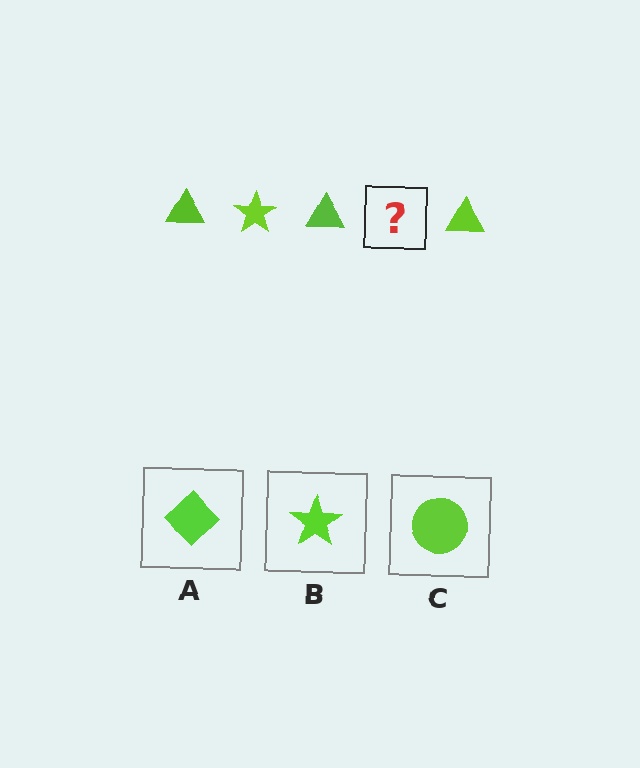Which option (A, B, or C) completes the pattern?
B.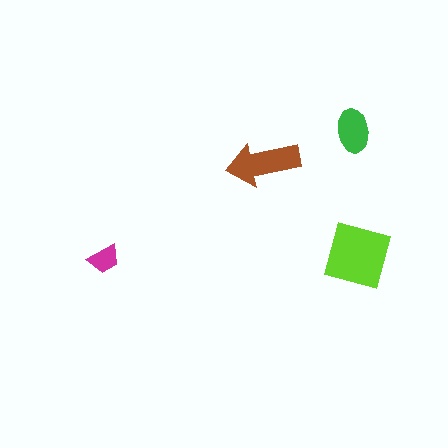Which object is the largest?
The lime diamond.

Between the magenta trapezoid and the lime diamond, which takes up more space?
The lime diamond.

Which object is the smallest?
The magenta trapezoid.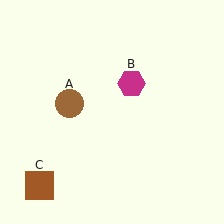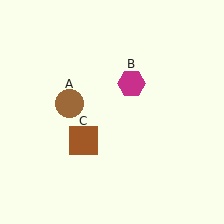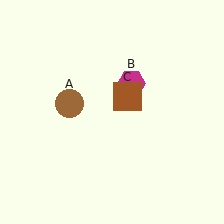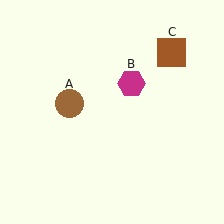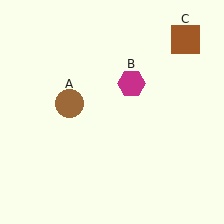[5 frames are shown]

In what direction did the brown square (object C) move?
The brown square (object C) moved up and to the right.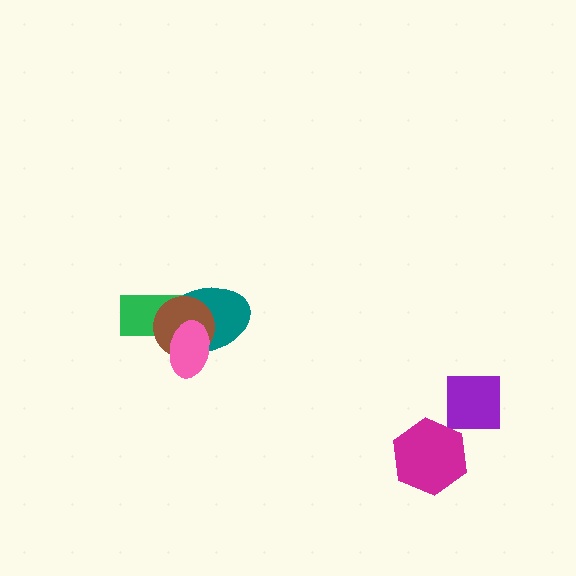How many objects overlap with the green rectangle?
3 objects overlap with the green rectangle.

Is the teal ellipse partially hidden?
Yes, it is partially covered by another shape.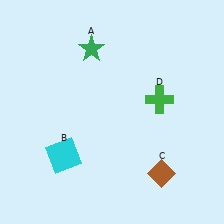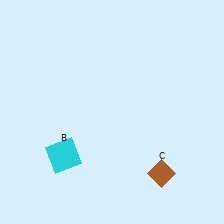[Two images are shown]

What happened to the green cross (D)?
The green cross (D) was removed in Image 2. It was in the top-right area of Image 1.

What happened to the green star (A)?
The green star (A) was removed in Image 2. It was in the top-left area of Image 1.